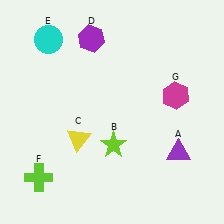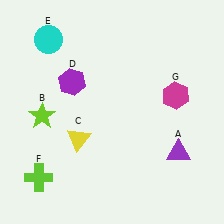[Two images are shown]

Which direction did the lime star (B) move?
The lime star (B) moved left.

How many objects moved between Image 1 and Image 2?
2 objects moved between the two images.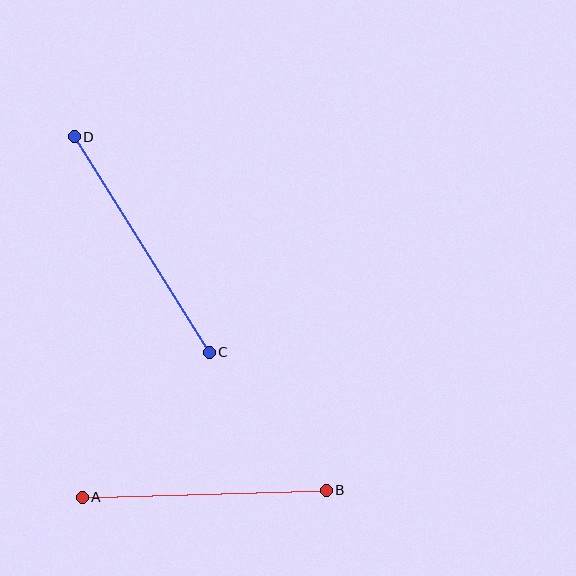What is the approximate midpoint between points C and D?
The midpoint is at approximately (142, 244) pixels.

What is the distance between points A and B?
The distance is approximately 244 pixels.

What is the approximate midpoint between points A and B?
The midpoint is at approximately (204, 494) pixels.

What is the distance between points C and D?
The distance is approximately 254 pixels.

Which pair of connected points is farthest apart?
Points C and D are farthest apart.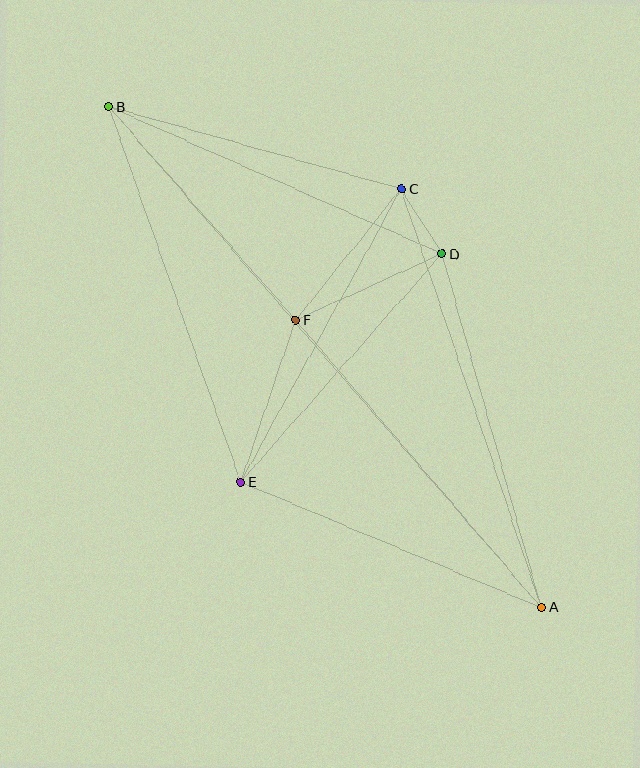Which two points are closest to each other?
Points C and D are closest to each other.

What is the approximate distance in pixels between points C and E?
The distance between C and E is approximately 334 pixels.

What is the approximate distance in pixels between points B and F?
The distance between B and F is approximately 284 pixels.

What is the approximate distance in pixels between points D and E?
The distance between D and E is approximately 304 pixels.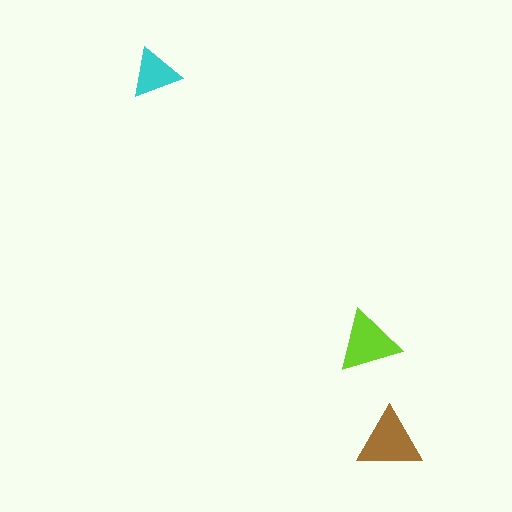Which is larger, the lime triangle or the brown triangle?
The brown one.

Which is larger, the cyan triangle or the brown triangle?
The brown one.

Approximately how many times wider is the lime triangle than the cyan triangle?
About 1.5 times wider.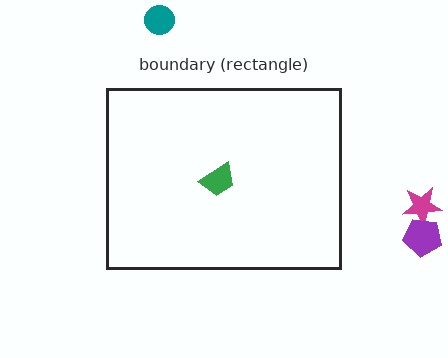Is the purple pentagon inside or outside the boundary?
Outside.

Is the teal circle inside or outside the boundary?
Outside.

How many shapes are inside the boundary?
1 inside, 3 outside.